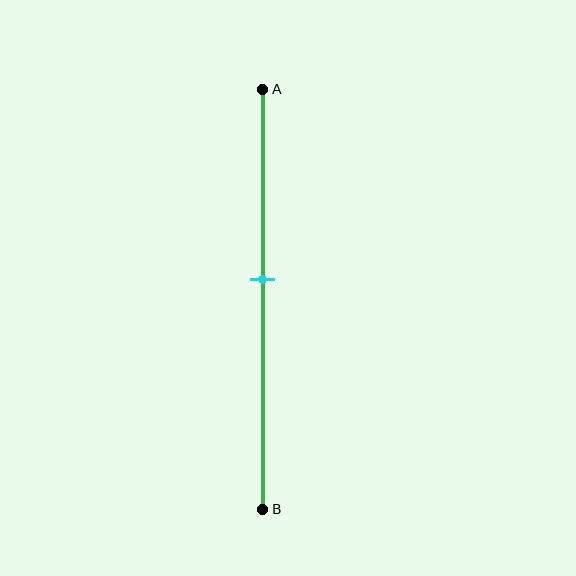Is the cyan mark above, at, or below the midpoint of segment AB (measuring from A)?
The cyan mark is above the midpoint of segment AB.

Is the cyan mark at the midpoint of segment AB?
No, the mark is at about 45% from A, not at the 50% midpoint.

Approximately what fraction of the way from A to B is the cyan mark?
The cyan mark is approximately 45% of the way from A to B.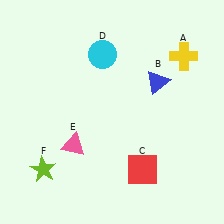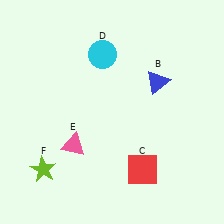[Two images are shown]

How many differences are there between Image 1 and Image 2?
There is 1 difference between the two images.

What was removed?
The yellow cross (A) was removed in Image 2.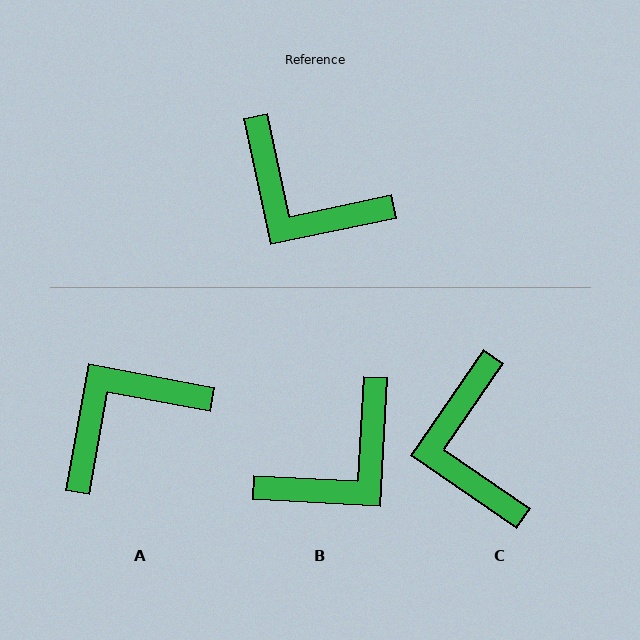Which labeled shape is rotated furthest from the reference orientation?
A, about 112 degrees away.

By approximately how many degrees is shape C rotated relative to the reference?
Approximately 46 degrees clockwise.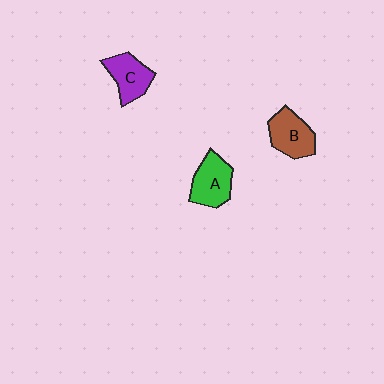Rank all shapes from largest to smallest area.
From largest to smallest: A (green), B (brown), C (purple).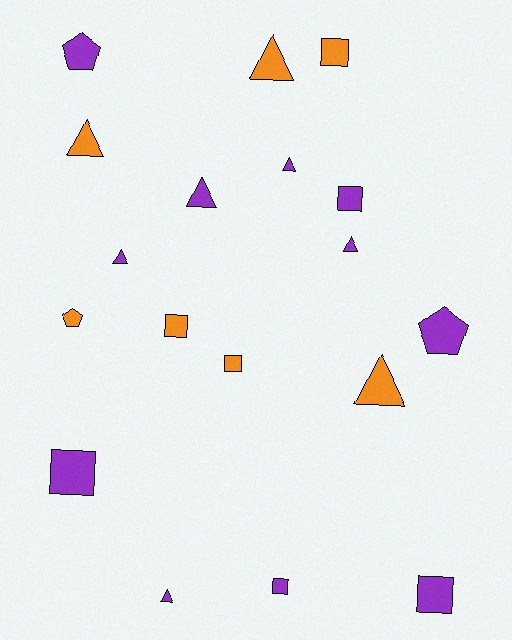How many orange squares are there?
There are 3 orange squares.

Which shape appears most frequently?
Triangle, with 8 objects.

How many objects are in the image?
There are 18 objects.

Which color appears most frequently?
Purple, with 11 objects.